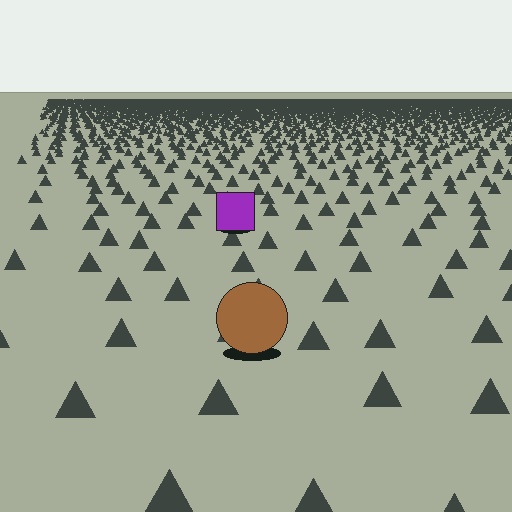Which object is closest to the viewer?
The brown circle is closest. The texture marks near it are larger and more spread out.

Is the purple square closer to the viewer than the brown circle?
No. The brown circle is closer — you can tell from the texture gradient: the ground texture is coarser near it.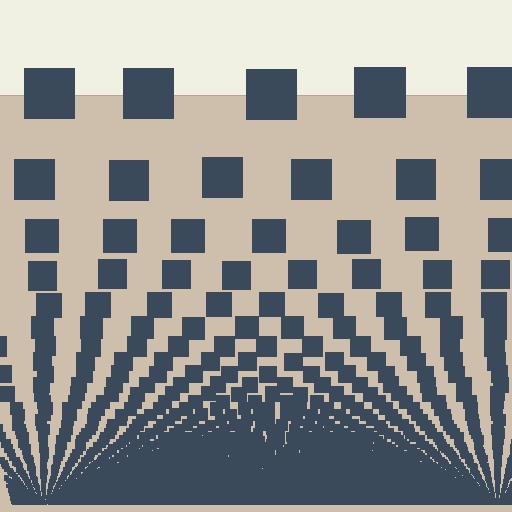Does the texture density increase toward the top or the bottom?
Density increases toward the bottom.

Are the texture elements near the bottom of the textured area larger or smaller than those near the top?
Smaller. The gradient is inverted — elements near the bottom are smaller and denser.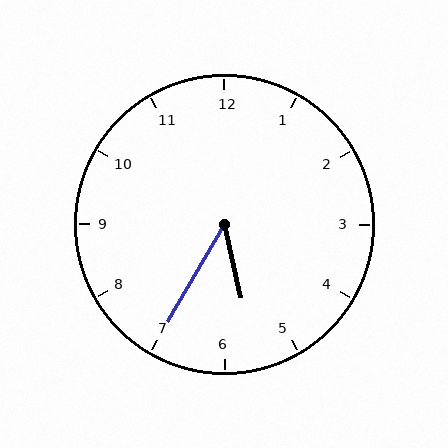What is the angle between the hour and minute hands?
Approximately 42 degrees.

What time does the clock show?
5:35.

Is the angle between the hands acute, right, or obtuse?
It is acute.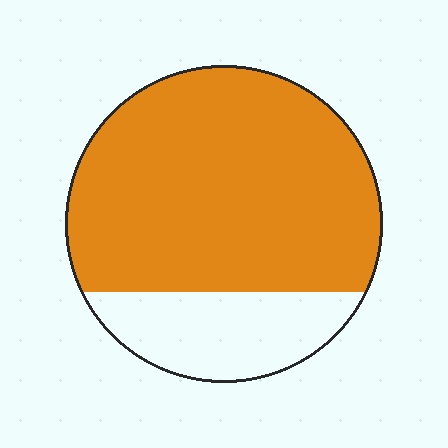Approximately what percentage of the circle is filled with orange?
Approximately 75%.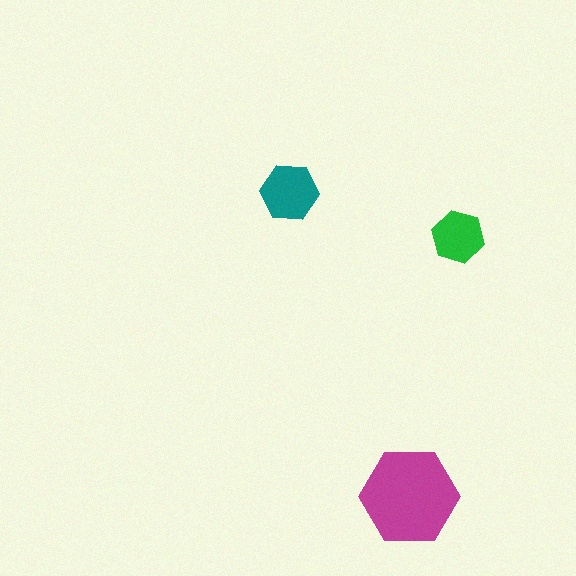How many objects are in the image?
There are 3 objects in the image.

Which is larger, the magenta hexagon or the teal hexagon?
The magenta one.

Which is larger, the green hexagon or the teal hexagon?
The teal one.